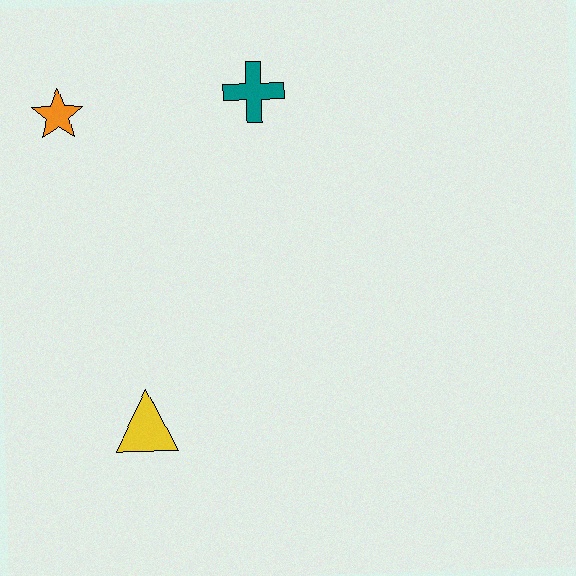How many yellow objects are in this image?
There is 1 yellow object.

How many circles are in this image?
There are no circles.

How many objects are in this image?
There are 3 objects.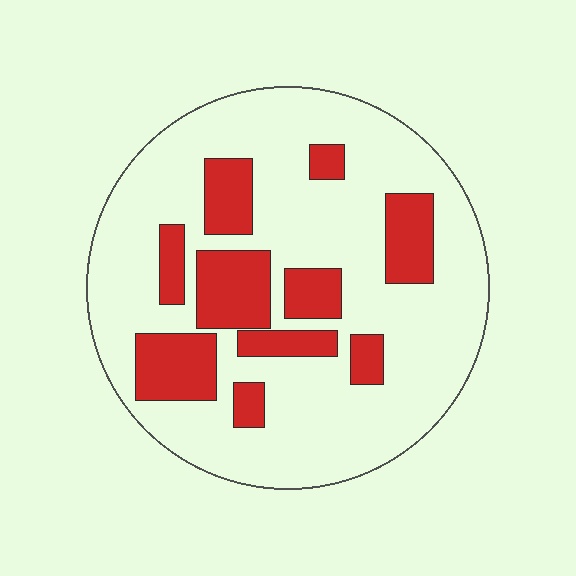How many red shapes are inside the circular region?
10.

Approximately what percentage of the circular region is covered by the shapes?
Approximately 25%.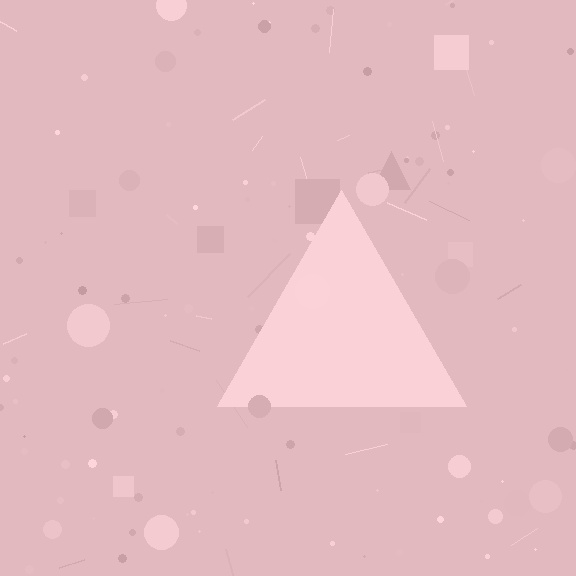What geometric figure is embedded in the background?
A triangle is embedded in the background.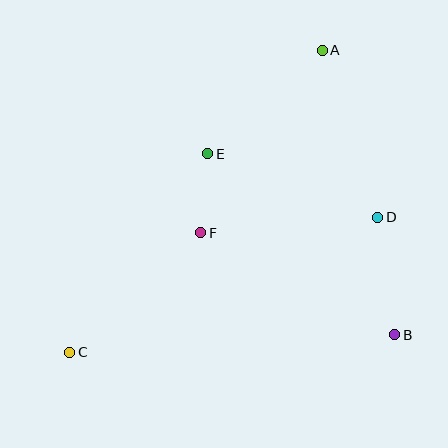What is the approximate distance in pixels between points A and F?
The distance between A and F is approximately 219 pixels.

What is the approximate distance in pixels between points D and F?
The distance between D and F is approximately 178 pixels.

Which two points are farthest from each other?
Points A and C are farthest from each other.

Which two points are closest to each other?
Points E and F are closest to each other.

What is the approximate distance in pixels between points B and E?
The distance between B and E is approximately 260 pixels.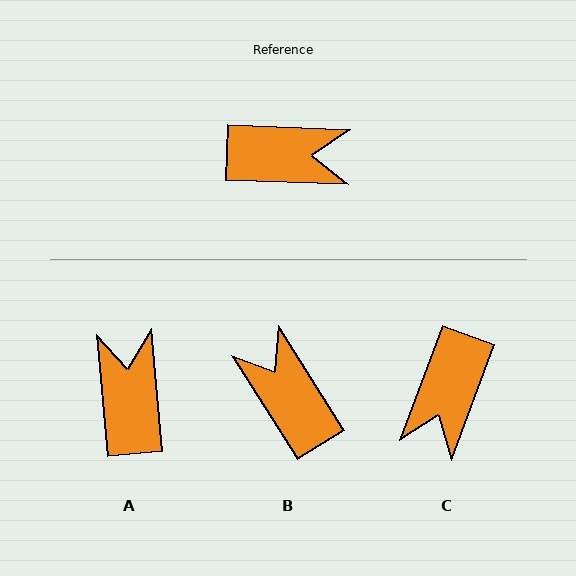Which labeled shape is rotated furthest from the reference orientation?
B, about 124 degrees away.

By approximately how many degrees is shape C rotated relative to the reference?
Approximately 109 degrees clockwise.